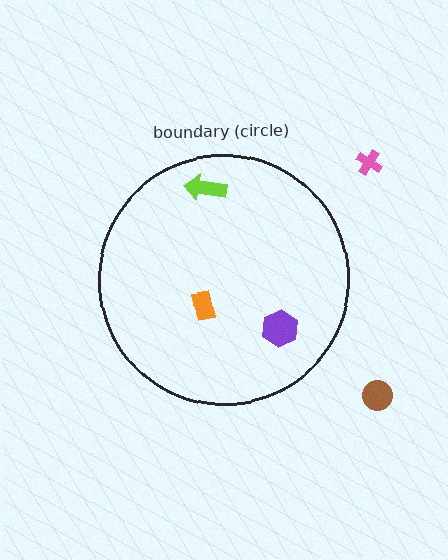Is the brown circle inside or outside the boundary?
Outside.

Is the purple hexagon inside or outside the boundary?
Inside.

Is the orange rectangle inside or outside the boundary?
Inside.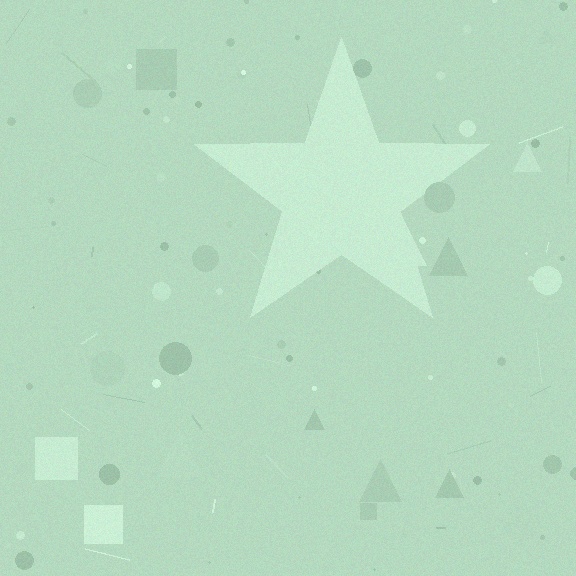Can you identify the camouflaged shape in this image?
The camouflaged shape is a star.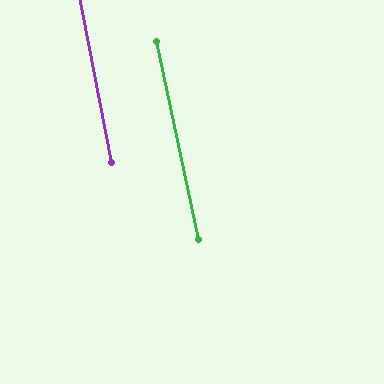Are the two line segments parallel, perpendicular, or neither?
Parallel — their directions differ by only 1.2°.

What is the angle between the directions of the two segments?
Approximately 1 degree.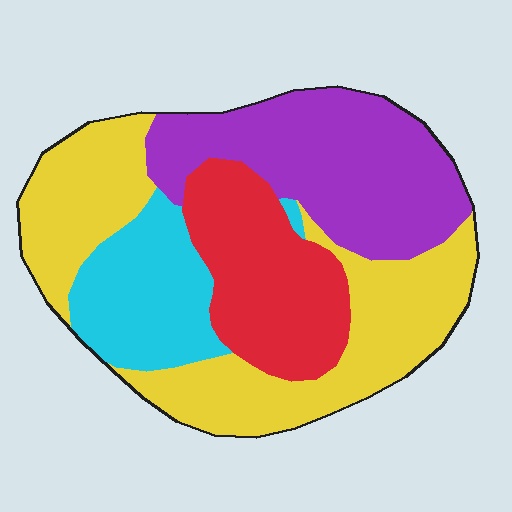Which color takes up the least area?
Cyan, at roughly 15%.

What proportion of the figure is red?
Red covers 20% of the figure.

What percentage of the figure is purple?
Purple covers roughly 30% of the figure.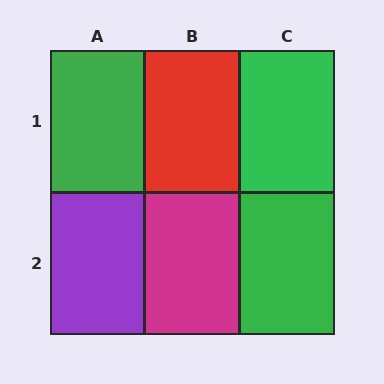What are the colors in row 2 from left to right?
Purple, magenta, green.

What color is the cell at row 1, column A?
Green.